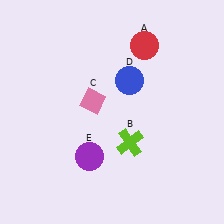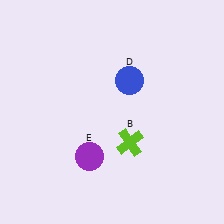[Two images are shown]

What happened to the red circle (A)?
The red circle (A) was removed in Image 2. It was in the top-right area of Image 1.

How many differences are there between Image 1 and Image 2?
There are 2 differences between the two images.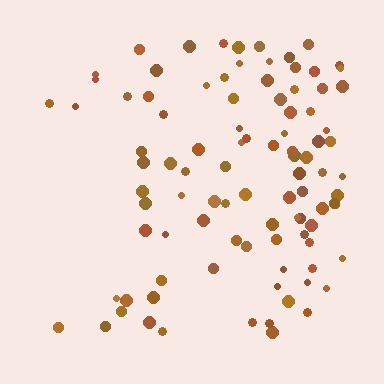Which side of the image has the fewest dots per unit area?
The left.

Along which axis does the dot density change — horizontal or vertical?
Horizontal.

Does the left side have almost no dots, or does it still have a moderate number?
Still a moderate number, just noticeably fewer than the right.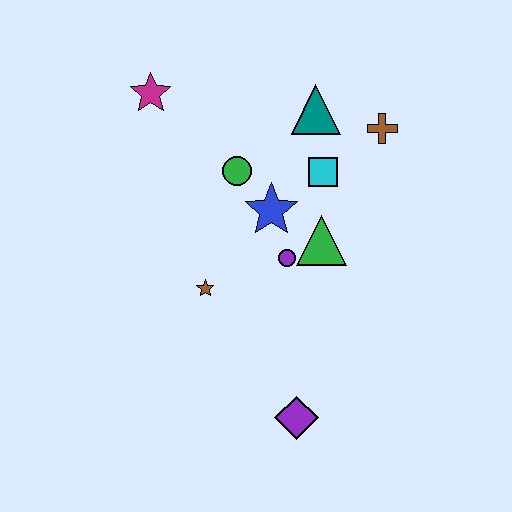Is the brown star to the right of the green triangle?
No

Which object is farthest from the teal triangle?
The purple diamond is farthest from the teal triangle.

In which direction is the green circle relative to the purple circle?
The green circle is above the purple circle.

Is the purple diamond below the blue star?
Yes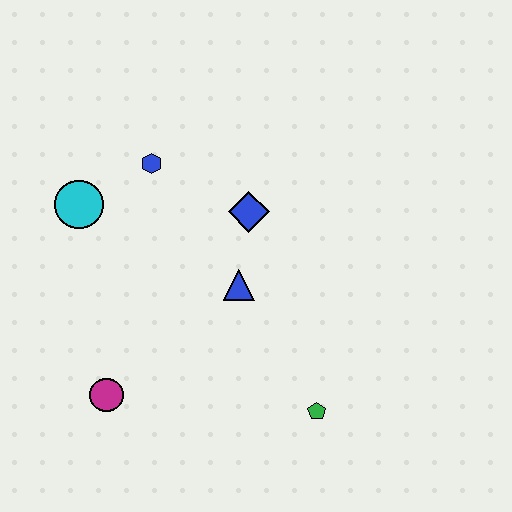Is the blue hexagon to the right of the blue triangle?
No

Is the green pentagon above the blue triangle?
No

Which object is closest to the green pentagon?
The blue triangle is closest to the green pentagon.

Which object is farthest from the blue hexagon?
The green pentagon is farthest from the blue hexagon.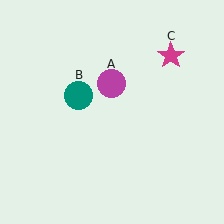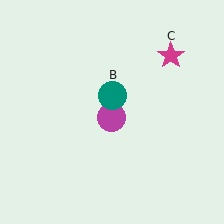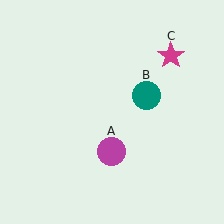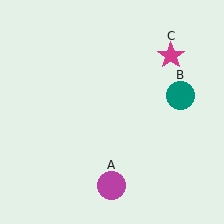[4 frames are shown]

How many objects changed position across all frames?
2 objects changed position: magenta circle (object A), teal circle (object B).